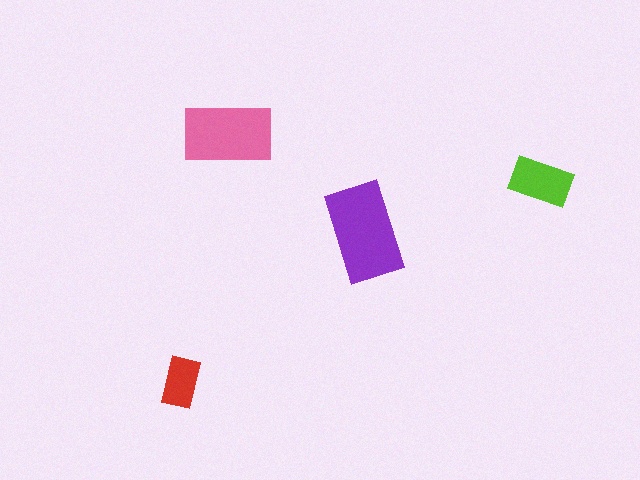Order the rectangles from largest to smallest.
the purple one, the pink one, the lime one, the red one.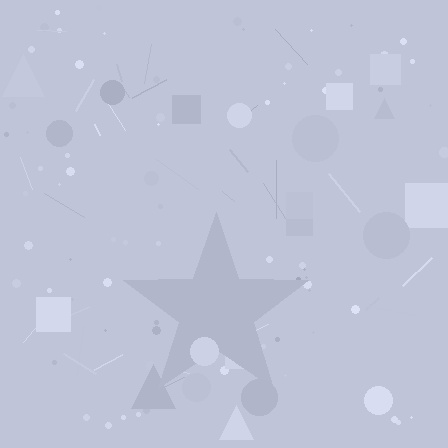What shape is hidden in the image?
A star is hidden in the image.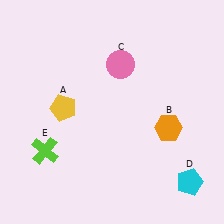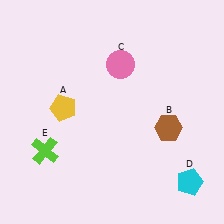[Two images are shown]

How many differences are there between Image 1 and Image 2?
There is 1 difference between the two images.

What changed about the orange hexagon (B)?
In Image 1, B is orange. In Image 2, it changed to brown.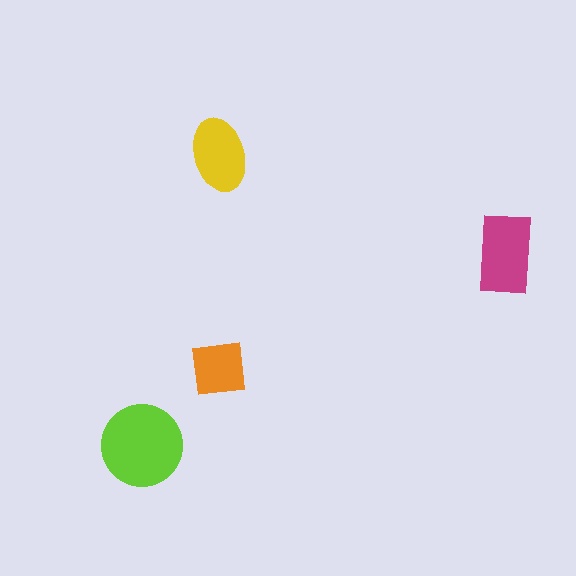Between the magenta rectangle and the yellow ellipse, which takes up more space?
The magenta rectangle.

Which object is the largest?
The lime circle.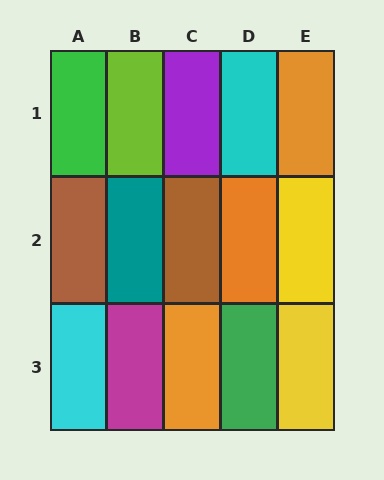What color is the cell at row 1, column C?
Purple.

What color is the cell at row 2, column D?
Orange.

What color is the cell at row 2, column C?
Brown.